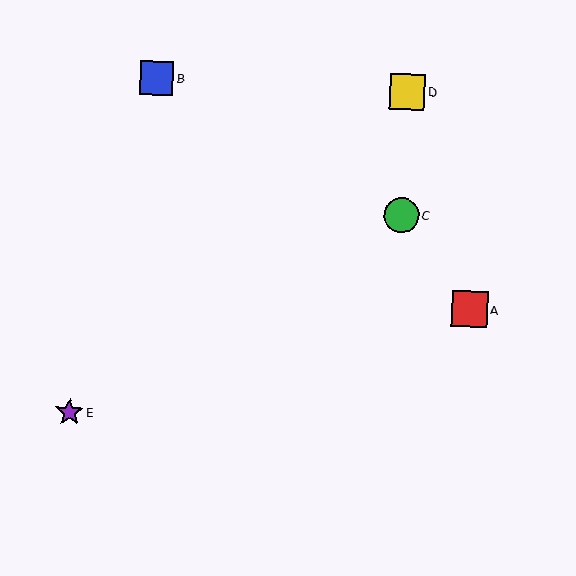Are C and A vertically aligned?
No, C is at x≈401 and A is at x≈469.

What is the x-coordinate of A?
Object A is at x≈469.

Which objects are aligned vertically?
Objects C, D are aligned vertically.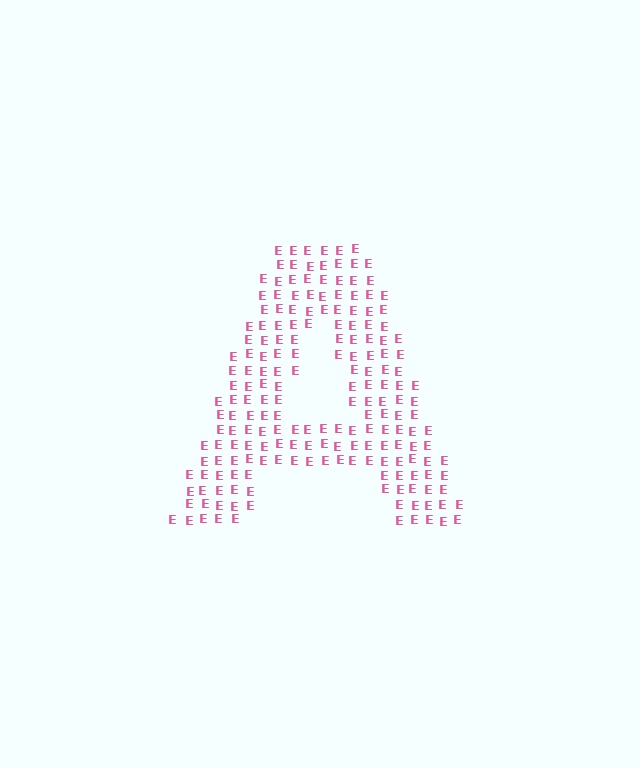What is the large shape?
The large shape is the letter A.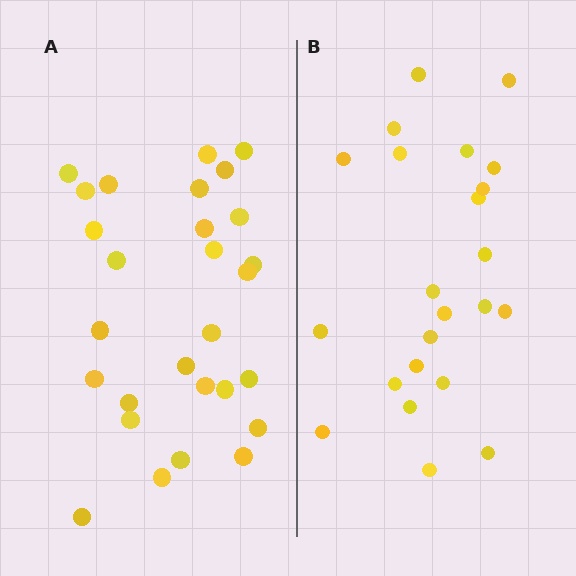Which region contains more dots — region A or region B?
Region A (the left region) has more dots.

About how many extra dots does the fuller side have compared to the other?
Region A has about 5 more dots than region B.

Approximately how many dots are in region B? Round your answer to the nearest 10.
About 20 dots. (The exact count is 23, which rounds to 20.)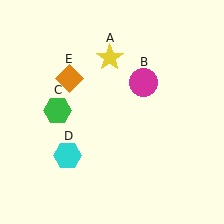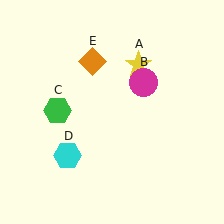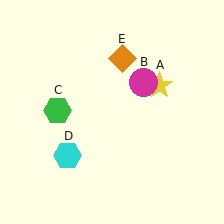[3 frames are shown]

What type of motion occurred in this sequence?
The yellow star (object A), orange diamond (object E) rotated clockwise around the center of the scene.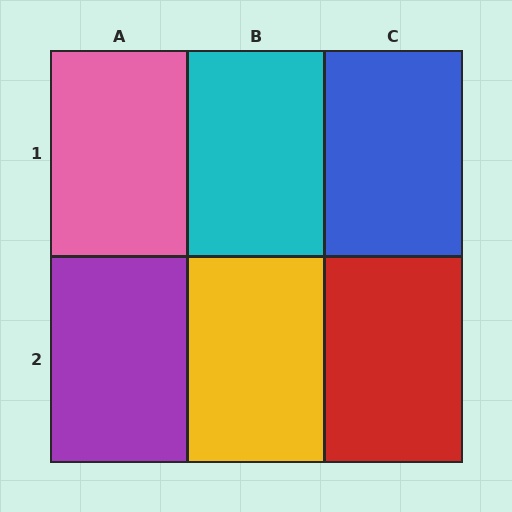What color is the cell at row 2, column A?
Purple.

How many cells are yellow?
1 cell is yellow.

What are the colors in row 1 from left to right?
Pink, cyan, blue.